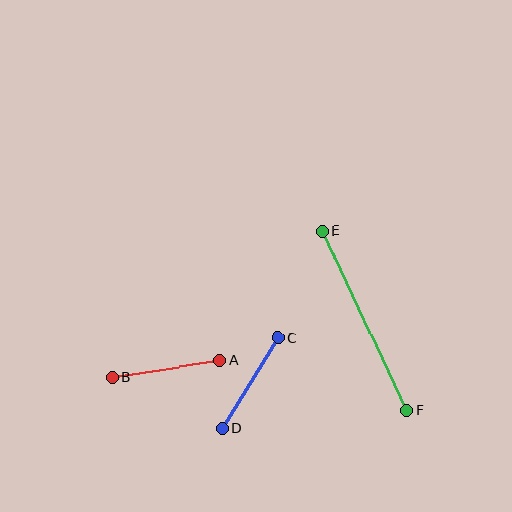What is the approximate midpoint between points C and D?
The midpoint is at approximately (250, 383) pixels.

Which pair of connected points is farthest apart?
Points E and F are farthest apart.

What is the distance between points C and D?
The distance is approximately 107 pixels.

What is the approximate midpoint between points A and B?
The midpoint is at approximately (166, 369) pixels.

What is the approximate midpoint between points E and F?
The midpoint is at approximately (364, 320) pixels.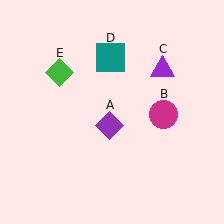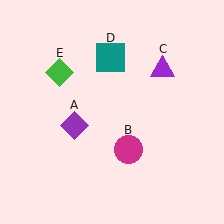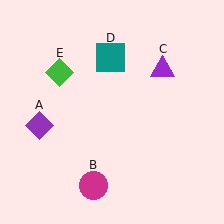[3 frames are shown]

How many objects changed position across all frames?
2 objects changed position: purple diamond (object A), magenta circle (object B).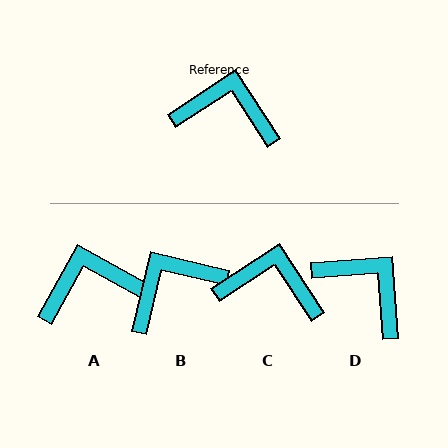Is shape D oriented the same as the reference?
No, it is off by about 29 degrees.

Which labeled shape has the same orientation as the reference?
C.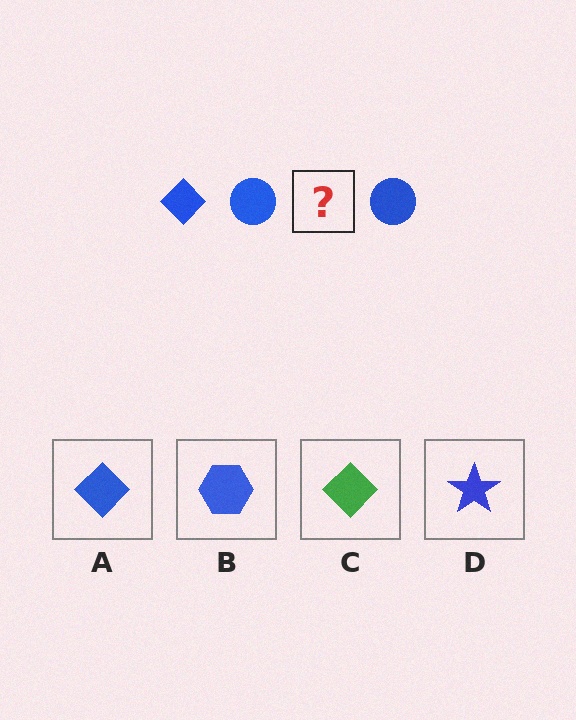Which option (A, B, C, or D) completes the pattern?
A.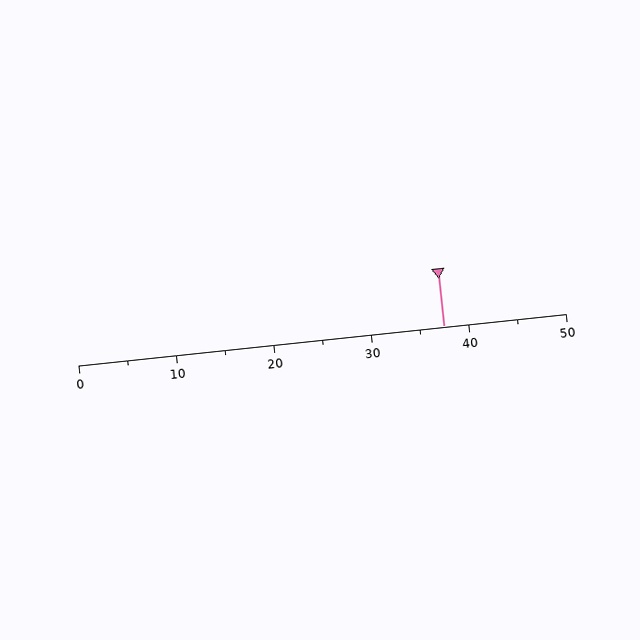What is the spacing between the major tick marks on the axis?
The major ticks are spaced 10 apart.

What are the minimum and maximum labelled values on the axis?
The axis runs from 0 to 50.